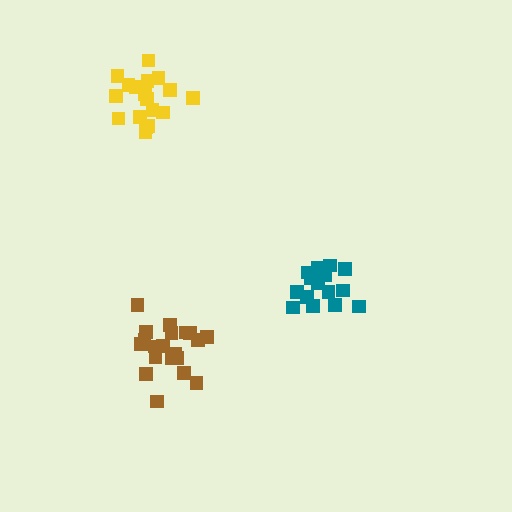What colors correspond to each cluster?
The clusters are colored: teal, brown, yellow.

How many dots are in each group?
Group 1: 15 dots, Group 2: 20 dots, Group 3: 19 dots (54 total).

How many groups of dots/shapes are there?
There are 3 groups.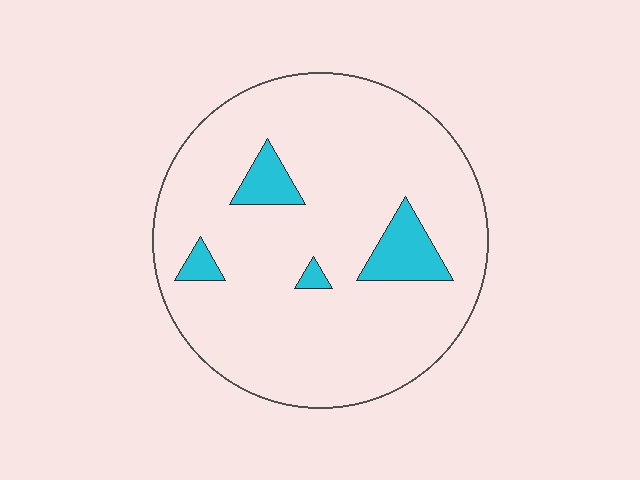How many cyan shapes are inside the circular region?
4.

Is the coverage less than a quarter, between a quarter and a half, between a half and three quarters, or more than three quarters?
Less than a quarter.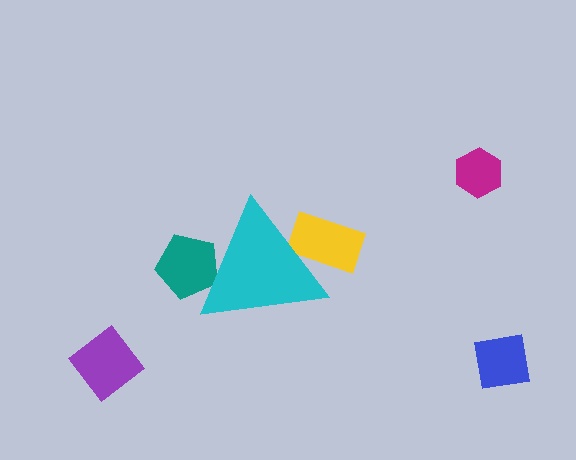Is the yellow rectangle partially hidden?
Yes, the yellow rectangle is partially hidden behind the cyan triangle.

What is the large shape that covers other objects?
A cyan triangle.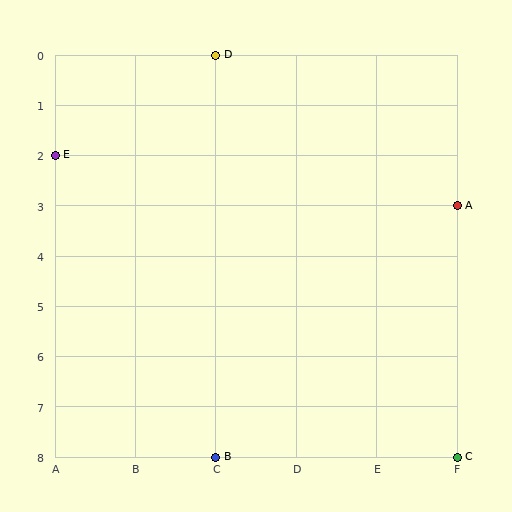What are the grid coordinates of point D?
Point D is at grid coordinates (C, 0).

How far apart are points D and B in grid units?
Points D and B are 8 rows apart.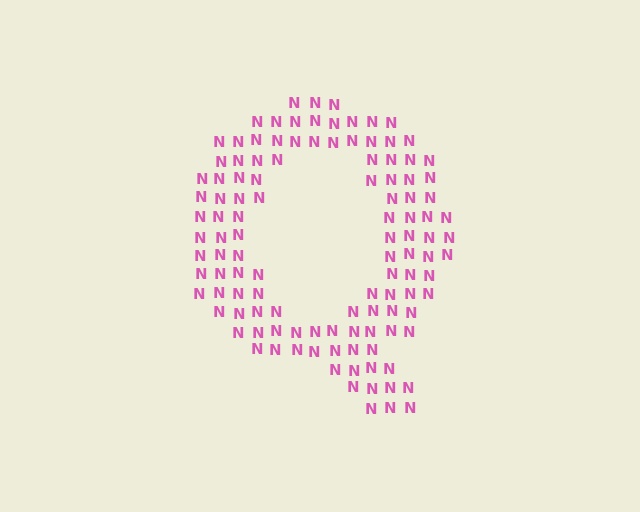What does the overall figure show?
The overall figure shows the letter Q.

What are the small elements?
The small elements are letter N's.